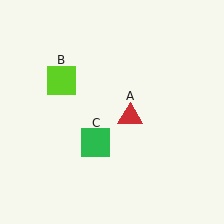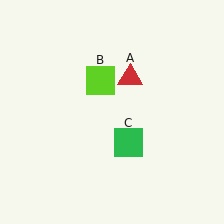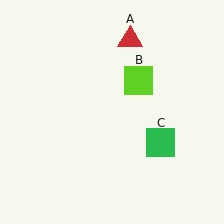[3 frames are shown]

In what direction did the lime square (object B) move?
The lime square (object B) moved right.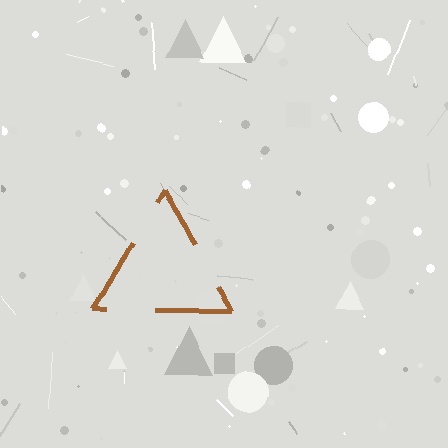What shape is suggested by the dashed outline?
The dashed outline suggests a triangle.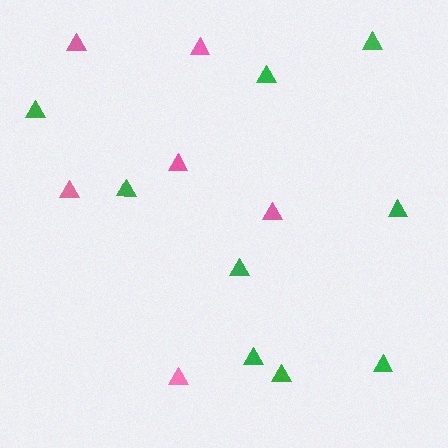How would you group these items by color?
There are 2 groups: one group of pink triangles (6) and one group of green triangles (9).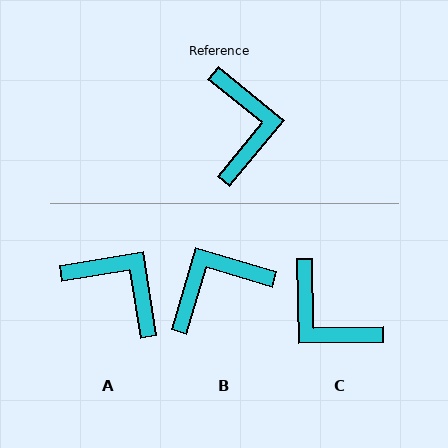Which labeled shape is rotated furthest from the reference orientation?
C, about 140 degrees away.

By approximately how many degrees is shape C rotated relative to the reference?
Approximately 140 degrees clockwise.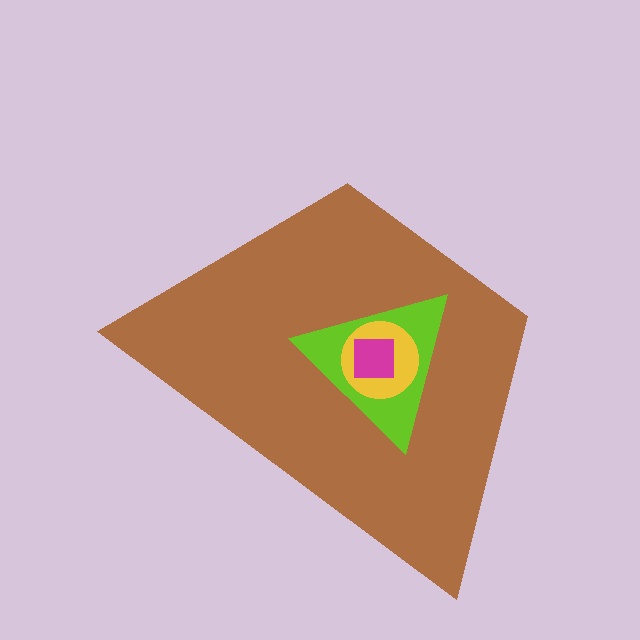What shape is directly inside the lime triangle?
The yellow circle.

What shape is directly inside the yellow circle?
The magenta square.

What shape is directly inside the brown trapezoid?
The lime triangle.